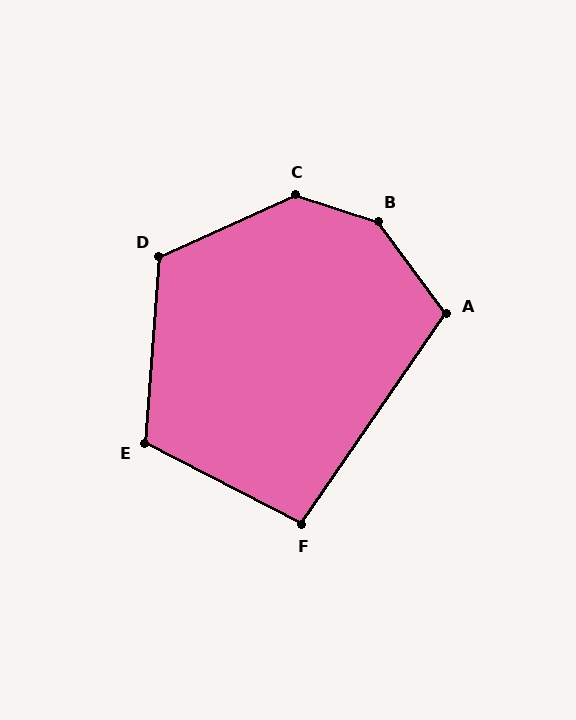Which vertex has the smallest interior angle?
F, at approximately 97 degrees.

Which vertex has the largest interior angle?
B, at approximately 145 degrees.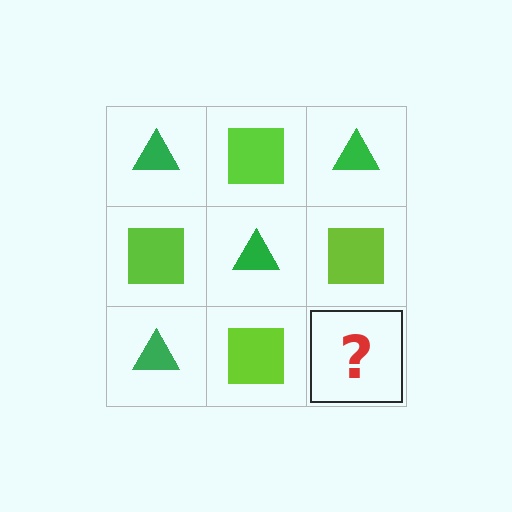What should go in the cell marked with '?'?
The missing cell should contain a green triangle.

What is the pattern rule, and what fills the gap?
The rule is that it alternates green triangle and lime square in a checkerboard pattern. The gap should be filled with a green triangle.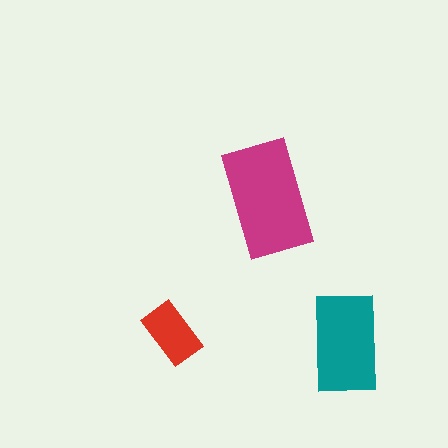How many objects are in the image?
There are 3 objects in the image.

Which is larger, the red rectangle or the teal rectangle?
The teal one.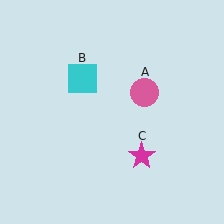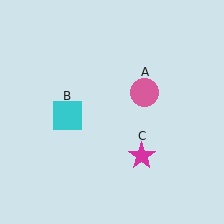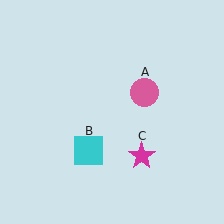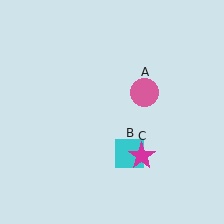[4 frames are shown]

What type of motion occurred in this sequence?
The cyan square (object B) rotated counterclockwise around the center of the scene.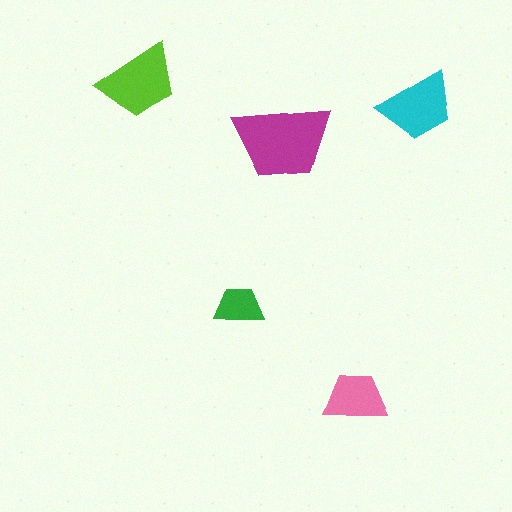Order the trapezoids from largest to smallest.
the magenta one, the lime one, the cyan one, the pink one, the green one.